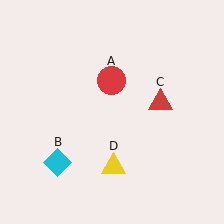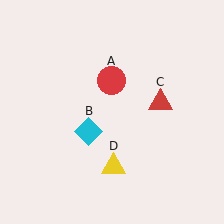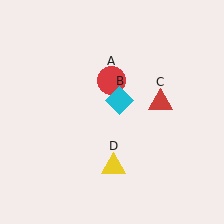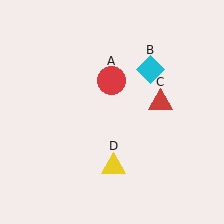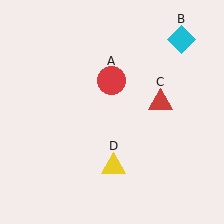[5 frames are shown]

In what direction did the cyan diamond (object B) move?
The cyan diamond (object B) moved up and to the right.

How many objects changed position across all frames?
1 object changed position: cyan diamond (object B).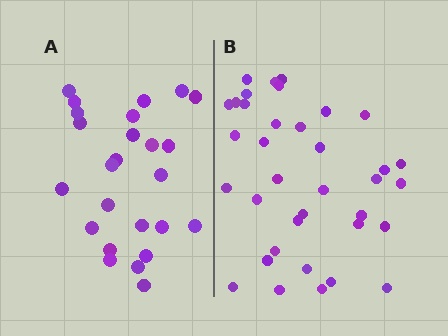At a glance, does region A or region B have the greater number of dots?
Region B (the right region) has more dots.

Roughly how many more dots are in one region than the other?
Region B has roughly 12 or so more dots than region A.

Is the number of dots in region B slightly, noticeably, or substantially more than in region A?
Region B has noticeably more, but not dramatically so. The ratio is roughly 1.4 to 1.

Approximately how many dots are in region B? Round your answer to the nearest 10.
About 40 dots. (The exact count is 36, which rounds to 40.)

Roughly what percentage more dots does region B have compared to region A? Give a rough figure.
About 45% more.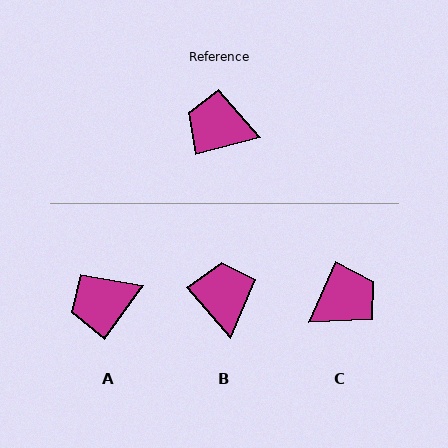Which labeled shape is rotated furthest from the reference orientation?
C, about 129 degrees away.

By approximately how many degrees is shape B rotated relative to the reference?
Approximately 64 degrees clockwise.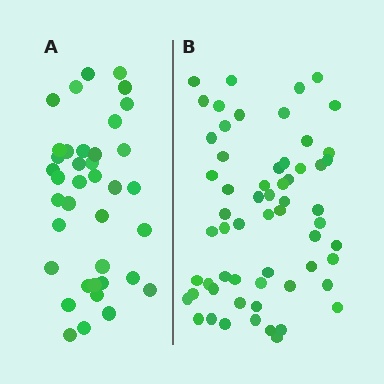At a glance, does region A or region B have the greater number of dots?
Region B (the right region) has more dots.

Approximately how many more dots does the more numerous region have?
Region B has approximately 20 more dots than region A.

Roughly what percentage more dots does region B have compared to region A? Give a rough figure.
About 60% more.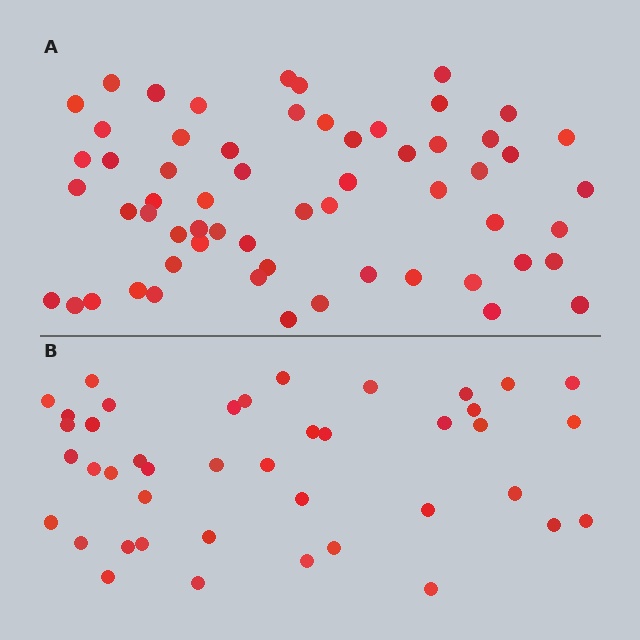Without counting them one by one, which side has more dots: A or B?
Region A (the top region) has more dots.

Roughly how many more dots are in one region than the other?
Region A has approximately 20 more dots than region B.